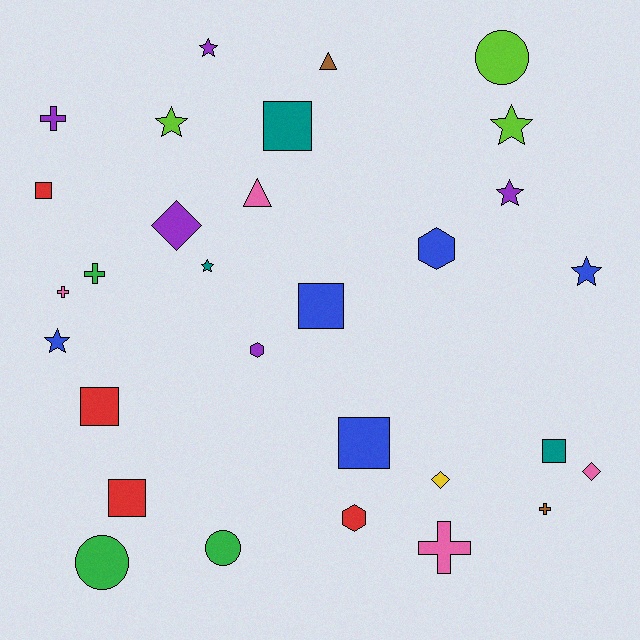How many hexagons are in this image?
There are 3 hexagons.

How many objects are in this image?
There are 30 objects.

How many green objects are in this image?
There are 3 green objects.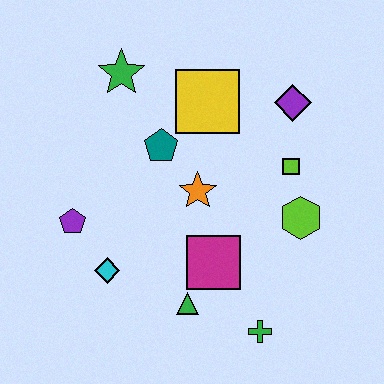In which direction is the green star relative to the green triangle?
The green star is above the green triangle.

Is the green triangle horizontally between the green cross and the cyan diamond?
Yes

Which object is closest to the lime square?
The lime hexagon is closest to the lime square.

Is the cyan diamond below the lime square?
Yes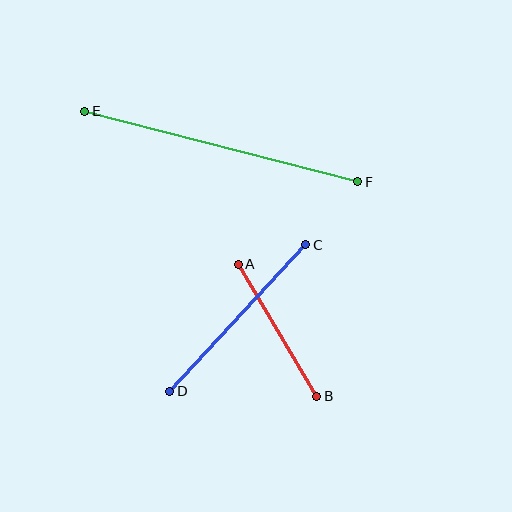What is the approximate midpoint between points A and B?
The midpoint is at approximately (278, 330) pixels.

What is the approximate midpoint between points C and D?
The midpoint is at approximately (238, 318) pixels.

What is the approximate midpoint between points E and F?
The midpoint is at approximately (221, 146) pixels.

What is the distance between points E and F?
The distance is approximately 282 pixels.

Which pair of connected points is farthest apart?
Points E and F are farthest apart.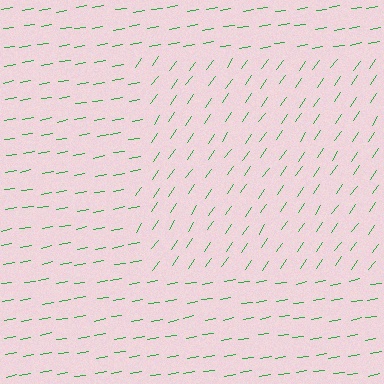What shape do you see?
I see a rectangle.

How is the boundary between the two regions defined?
The boundary is defined purely by a change in line orientation (approximately 45 degrees difference). All lines are the same color and thickness.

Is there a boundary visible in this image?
Yes, there is a texture boundary formed by a change in line orientation.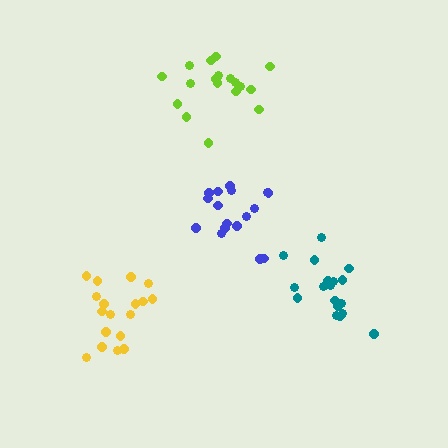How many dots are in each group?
Group 1: 19 dots, Group 2: 17 dots, Group 3: 18 dots, Group 4: 18 dots (72 total).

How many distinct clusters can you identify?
There are 4 distinct clusters.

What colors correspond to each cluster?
The clusters are colored: teal, blue, yellow, lime.